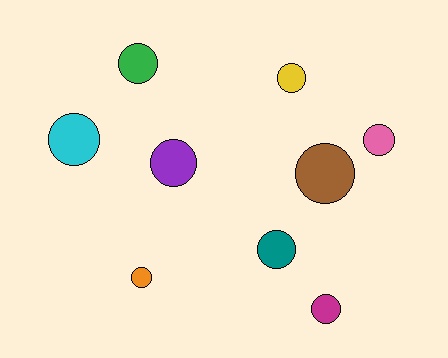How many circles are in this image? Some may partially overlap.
There are 9 circles.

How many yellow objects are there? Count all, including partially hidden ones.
There is 1 yellow object.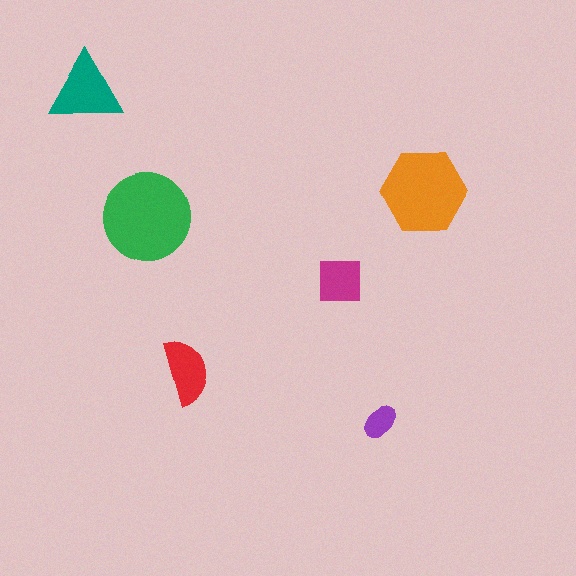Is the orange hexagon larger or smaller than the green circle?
Smaller.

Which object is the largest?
The green circle.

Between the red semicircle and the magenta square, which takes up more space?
The red semicircle.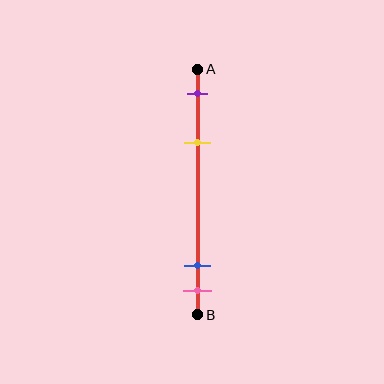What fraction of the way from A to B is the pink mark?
The pink mark is approximately 90% (0.9) of the way from A to B.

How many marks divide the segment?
There are 4 marks dividing the segment.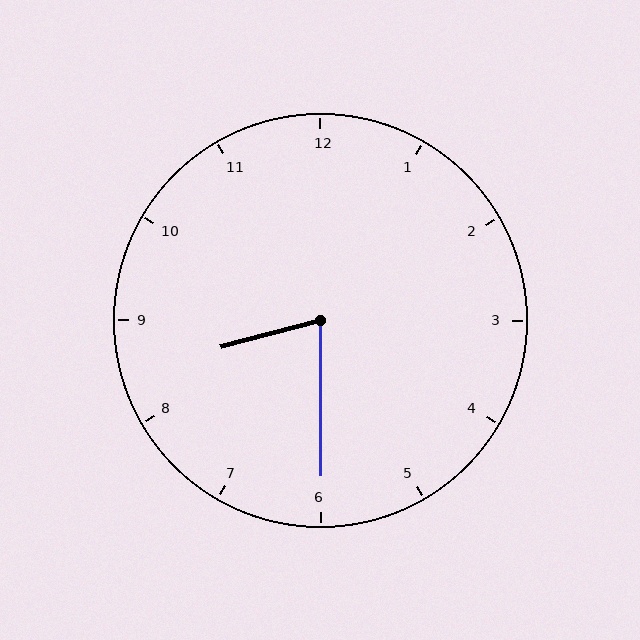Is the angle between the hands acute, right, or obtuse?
It is acute.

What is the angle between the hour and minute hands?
Approximately 75 degrees.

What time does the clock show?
8:30.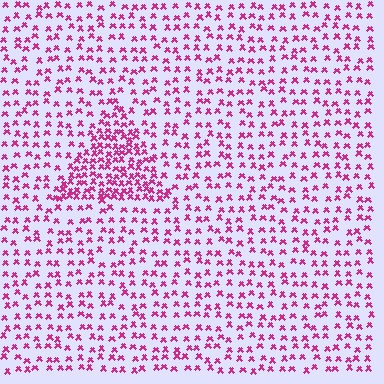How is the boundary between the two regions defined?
The boundary is defined by a change in element density (approximately 2.1x ratio). All elements are the same color, size, and shape.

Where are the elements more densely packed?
The elements are more densely packed inside the triangle boundary.